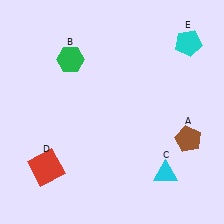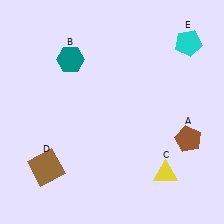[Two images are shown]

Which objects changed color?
B changed from green to teal. C changed from cyan to yellow. D changed from red to brown.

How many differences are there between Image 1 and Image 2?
There are 3 differences between the two images.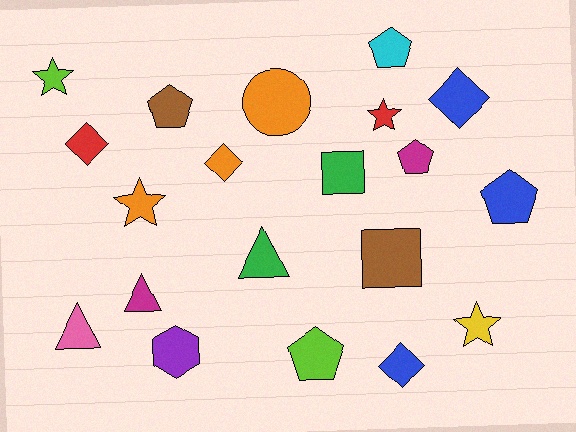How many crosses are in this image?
There are no crosses.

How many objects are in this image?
There are 20 objects.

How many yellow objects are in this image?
There is 1 yellow object.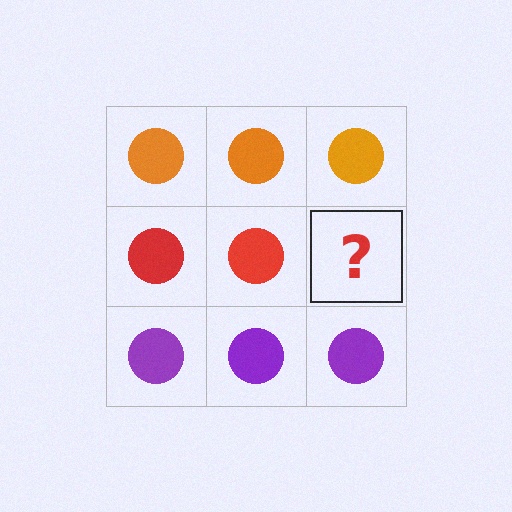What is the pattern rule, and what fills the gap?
The rule is that each row has a consistent color. The gap should be filled with a red circle.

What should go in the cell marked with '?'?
The missing cell should contain a red circle.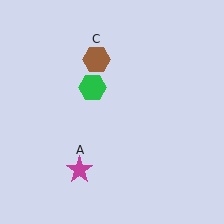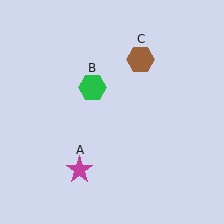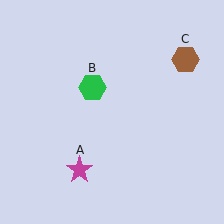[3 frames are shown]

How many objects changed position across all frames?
1 object changed position: brown hexagon (object C).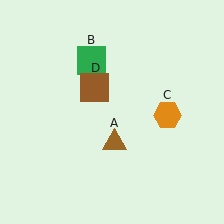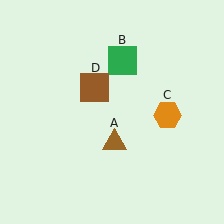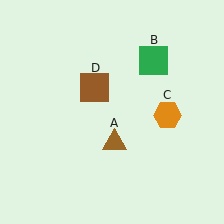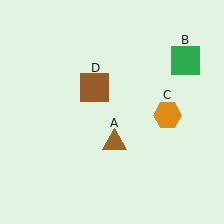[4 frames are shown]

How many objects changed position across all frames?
1 object changed position: green square (object B).